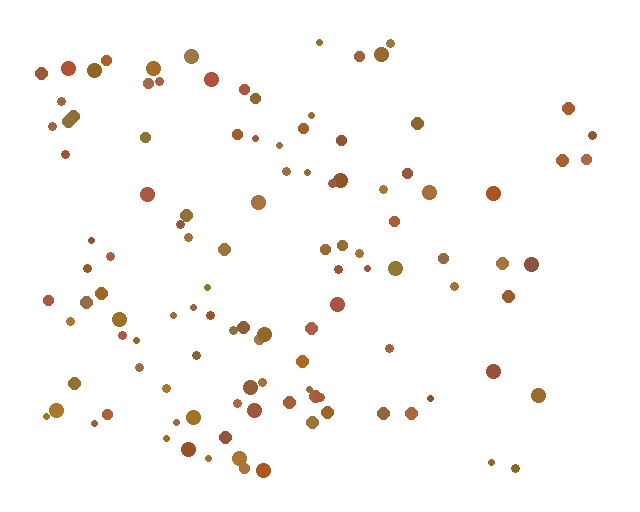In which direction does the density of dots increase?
From right to left, with the left side densest.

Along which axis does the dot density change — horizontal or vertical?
Horizontal.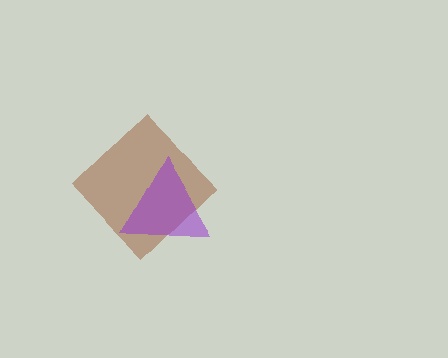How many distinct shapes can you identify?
There are 2 distinct shapes: a brown diamond, a purple triangle.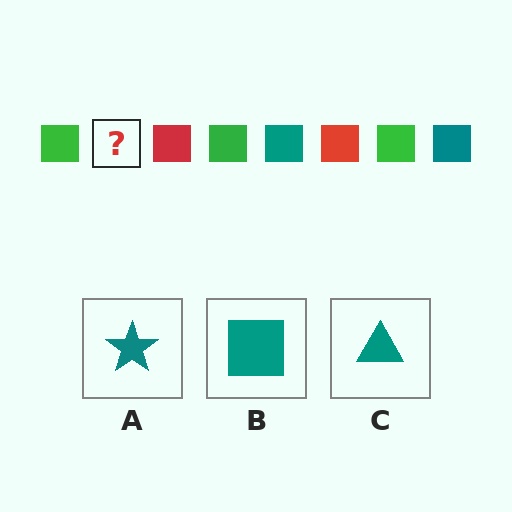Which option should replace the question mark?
Option B.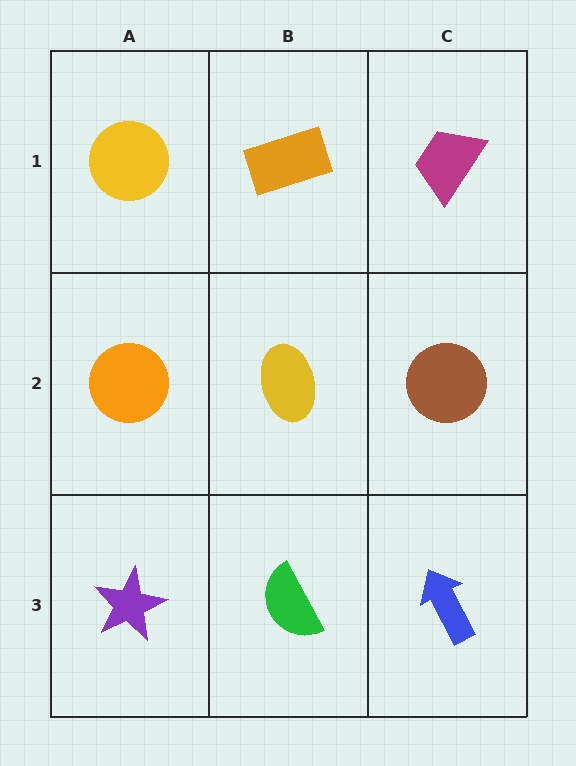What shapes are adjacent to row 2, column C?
A magenta trapezoid (row 1, column C), a blue arrow (row 3, column C), a yellow ellipse (row 2, column B).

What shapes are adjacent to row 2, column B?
An orange rectangle (row 1, column B), a green semicircle (row 3, column B), an orange circle (row 2, column A), a brown circle (row 2, column C).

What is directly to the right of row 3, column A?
A green semicircle.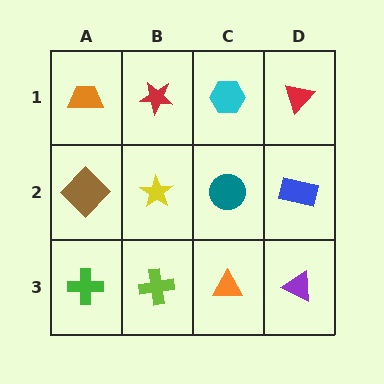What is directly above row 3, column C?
A teal circle.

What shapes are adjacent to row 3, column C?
A teal circle (row 2, column C), a lime cross (row 3, column B), a purple triangle (row 3, column D).